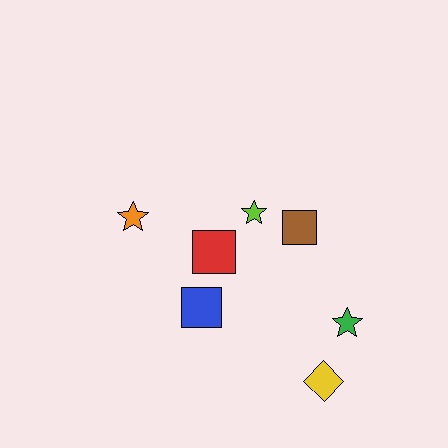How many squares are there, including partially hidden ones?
There are 3 squares.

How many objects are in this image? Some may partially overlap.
There are 7 objects.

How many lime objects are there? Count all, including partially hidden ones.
There is 1 lime object.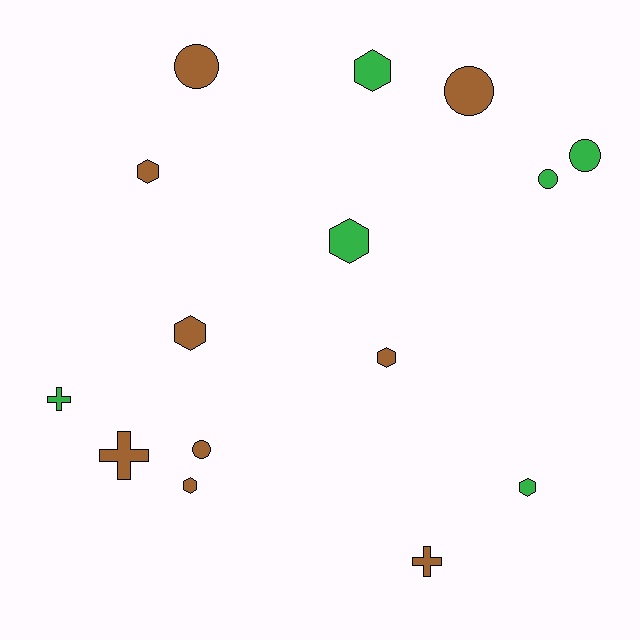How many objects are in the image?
There are 15 objects.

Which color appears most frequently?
Brown, with 9 objects.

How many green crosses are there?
There is 1 green cross.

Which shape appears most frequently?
Hexagon, with 7 objects.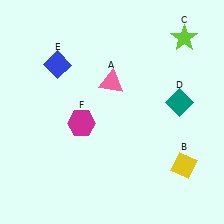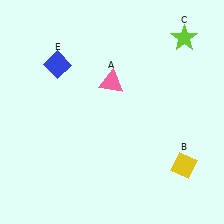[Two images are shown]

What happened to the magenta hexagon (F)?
The magenta hexagon (F) was removed in Image 2. It was in the bottom-left area of Image 1.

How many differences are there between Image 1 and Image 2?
There are 2 differences between the two images.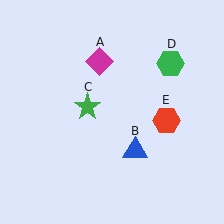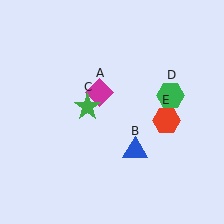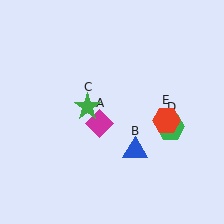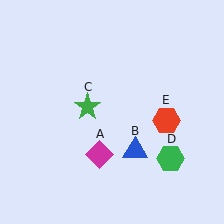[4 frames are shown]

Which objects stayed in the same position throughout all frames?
Blue triangle (object B) and green star (object C) and red hexagon (object E) remained stationary.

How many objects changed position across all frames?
2 objects changed position: magenta diamond (object A), green hexagon (object D).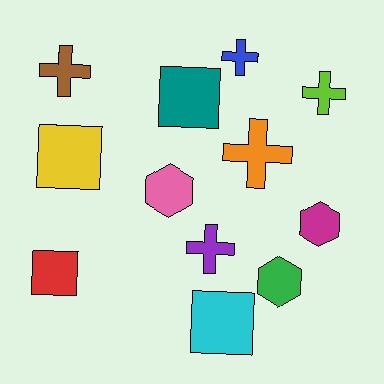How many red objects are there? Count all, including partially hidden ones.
There is 1 red object.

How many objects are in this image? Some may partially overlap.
There are 12 objects.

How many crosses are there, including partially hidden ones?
There are 5 crosses.